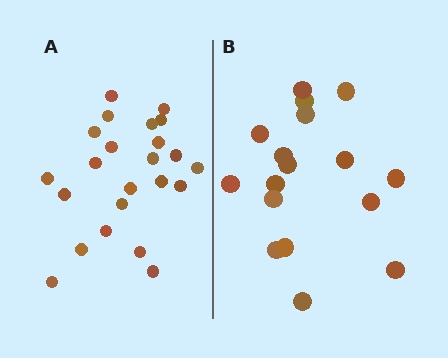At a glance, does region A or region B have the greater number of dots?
Region A (the left region) has more dots.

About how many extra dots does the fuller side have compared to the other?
Region A has about 6 more dots than region B.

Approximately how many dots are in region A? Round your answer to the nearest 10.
About 20 dots. (The exact count is 23, which rounds to 20.)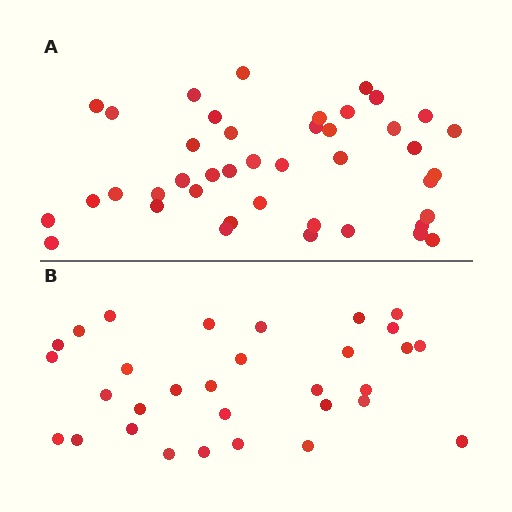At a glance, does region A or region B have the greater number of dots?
Region A (the top region) has more dots.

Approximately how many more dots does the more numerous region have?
Region A has roughly 12 or so more dots than region B.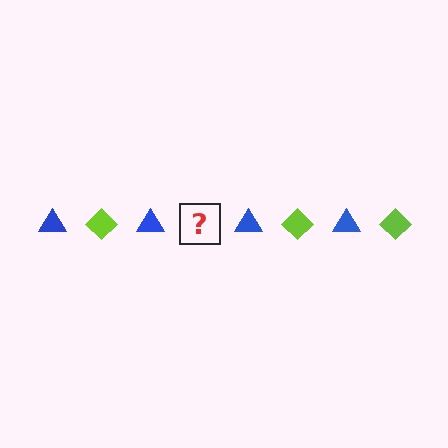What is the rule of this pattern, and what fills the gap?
The rule is that the pattern alternates between blue triangle and lime diamond. The gap should be filled with a lime diamond.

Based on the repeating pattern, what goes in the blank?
The blank should be a lime diamond.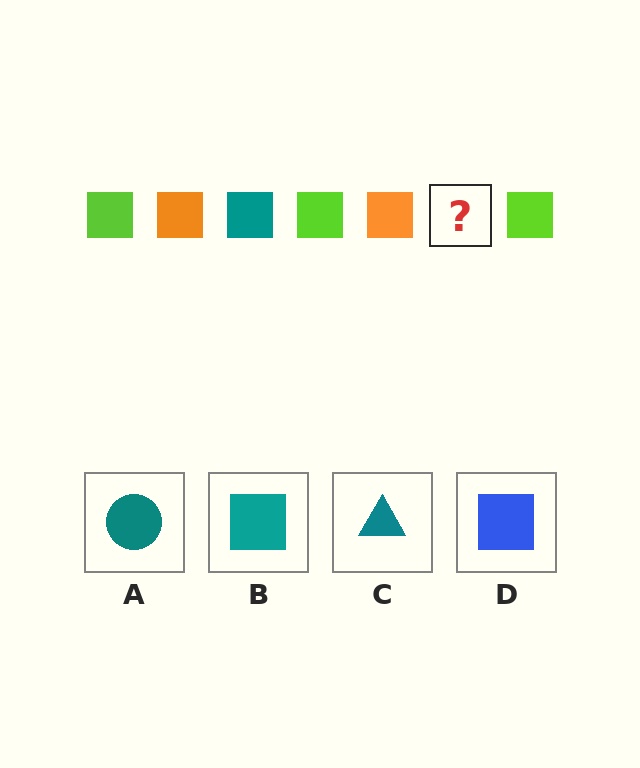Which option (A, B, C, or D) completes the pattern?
B.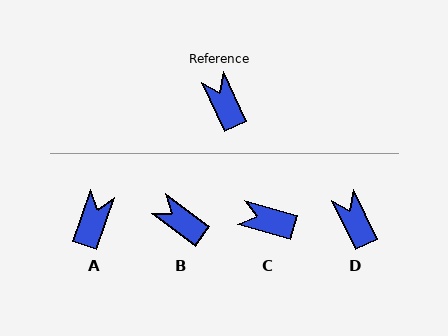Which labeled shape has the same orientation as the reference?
D.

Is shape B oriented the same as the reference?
No, it is off by about 28 degrees.